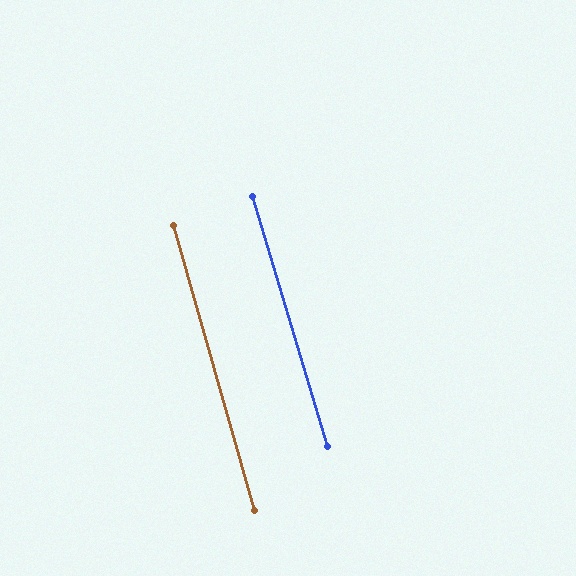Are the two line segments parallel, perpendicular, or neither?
Parallel — their directions differ by only 1.0°.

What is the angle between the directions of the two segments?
Approximately 1 degree.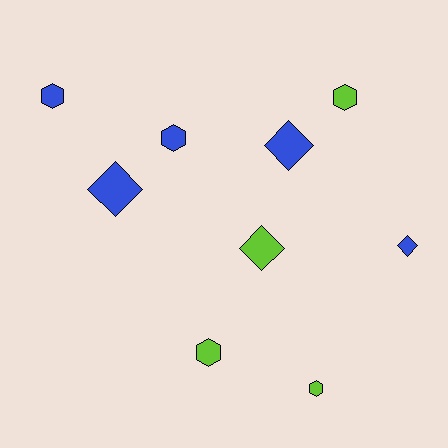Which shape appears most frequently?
Hexagon, with 5 objects.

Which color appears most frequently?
Blue, with 5 objects.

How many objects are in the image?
There are 9 objects.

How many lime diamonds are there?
There is 1 lime diamond.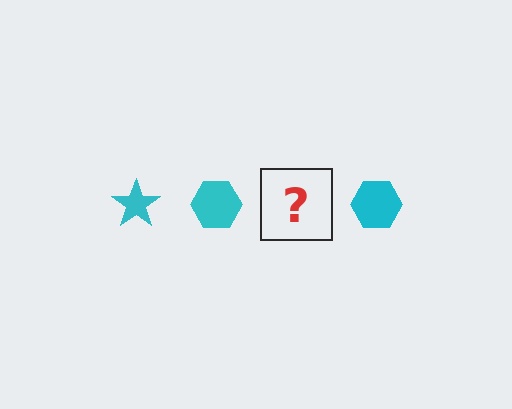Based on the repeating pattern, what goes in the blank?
The blank should be a cyan star.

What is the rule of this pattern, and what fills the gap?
The rule is that the pattern cycles through star, hexagon shapes in cyan. The gap should be filled with a cyan star.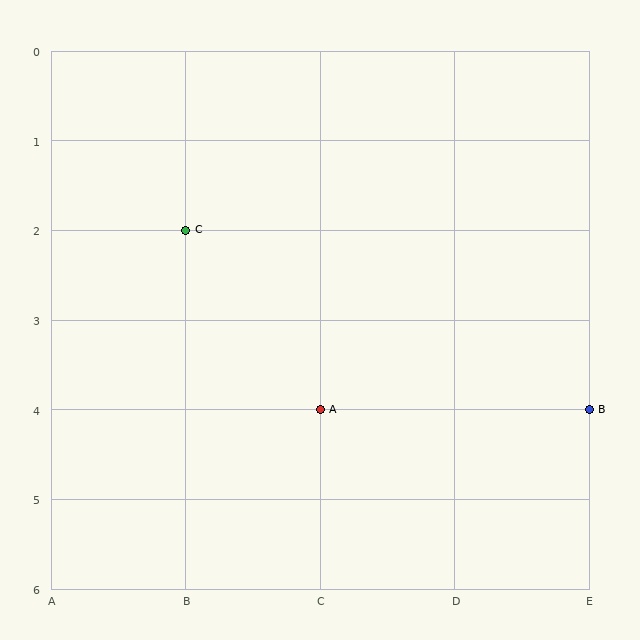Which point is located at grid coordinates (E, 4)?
Point B is at (E, 4).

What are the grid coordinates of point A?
Point A is at grid coordinates (C, 4).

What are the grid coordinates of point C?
Point C is at grid coordinates (B, 2).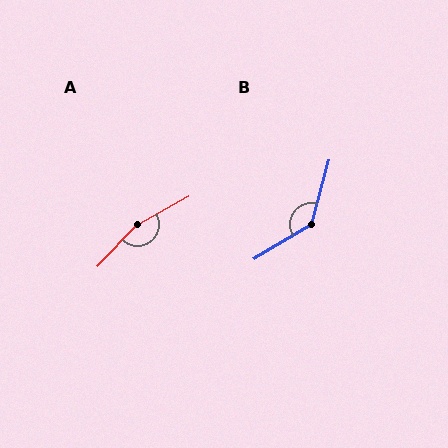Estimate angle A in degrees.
Approximately 163 degrees.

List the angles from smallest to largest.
B (137°), A (163°).